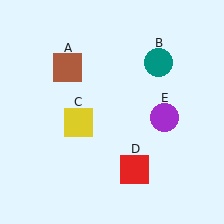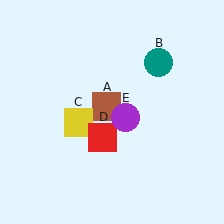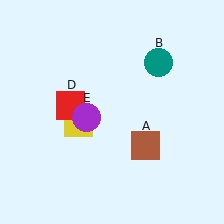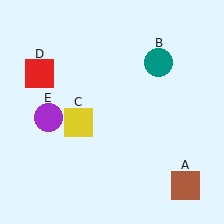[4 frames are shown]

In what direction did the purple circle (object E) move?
The purple circle (object E) moved left.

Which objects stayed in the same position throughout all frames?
Teal circle (object B) and yellow square (object C) remained stationary.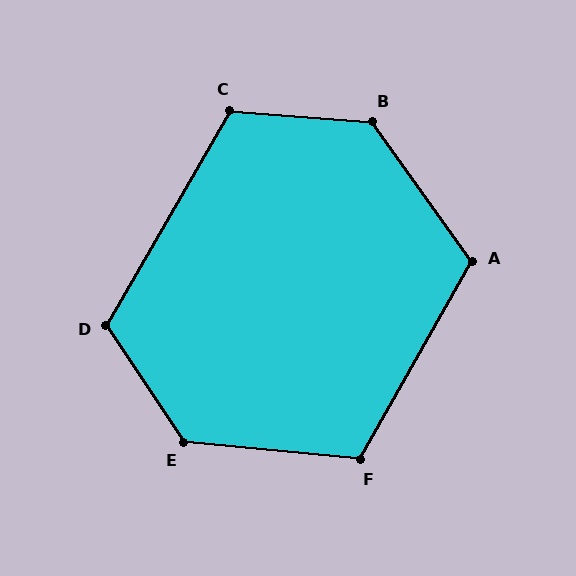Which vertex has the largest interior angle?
B, at approximately 130 degrees.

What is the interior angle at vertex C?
Approximately 116 degrees (obtuse).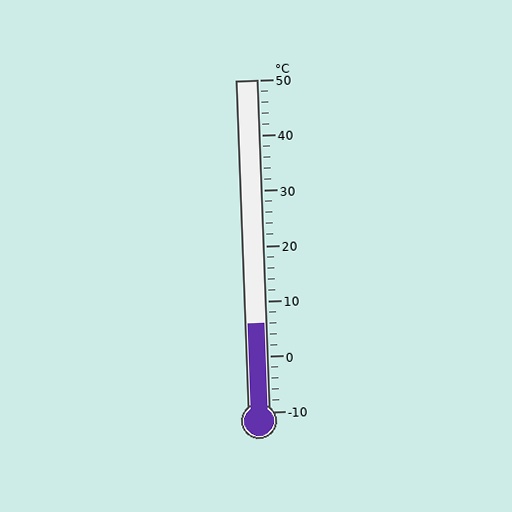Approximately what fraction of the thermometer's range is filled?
The thermometer is filled to approximately 25% of its range.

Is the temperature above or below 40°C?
The temperature is below 40°C.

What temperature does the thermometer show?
The thermometer shows approximately 6°C.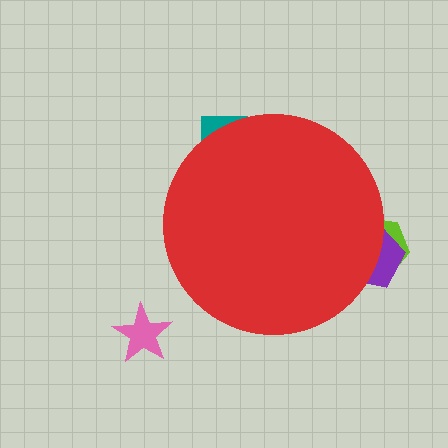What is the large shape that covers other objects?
A red circle.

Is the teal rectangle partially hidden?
Yes, the teal rectangle is partially hidden behind the red circle.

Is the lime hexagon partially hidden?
Yes, the lime hexagon is partially hidden behind the red circle.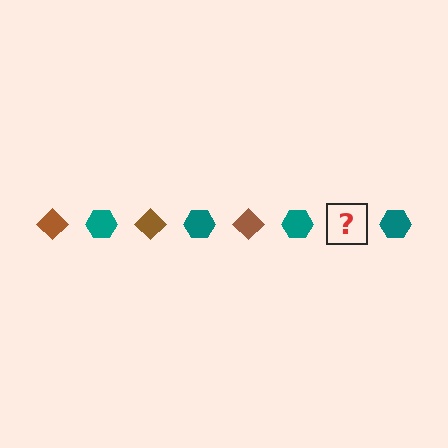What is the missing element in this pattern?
The missing element is a brown diamond.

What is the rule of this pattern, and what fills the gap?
The rule is that the pattern alternates between brown diamond and teal hexagon. The gap should be filled with a brown diamond.